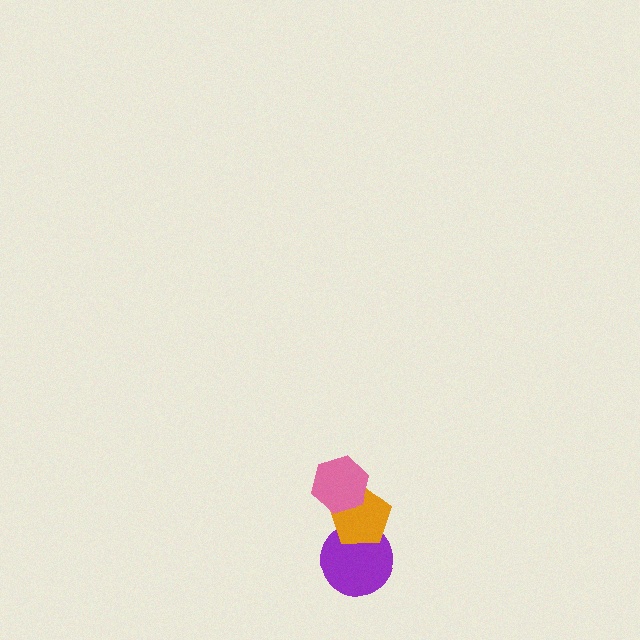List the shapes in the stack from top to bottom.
From top to bottom: the pink hexagon, the orange pentagon, the purple circle.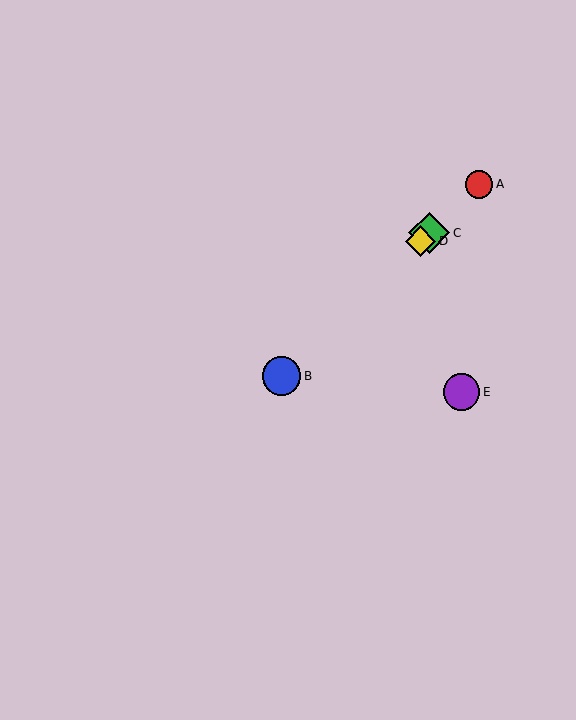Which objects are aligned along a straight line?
Objects A, B, C, D are aligned along a straight line.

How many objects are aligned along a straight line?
4 objects (A, B, C, D) are aligned along a straight line.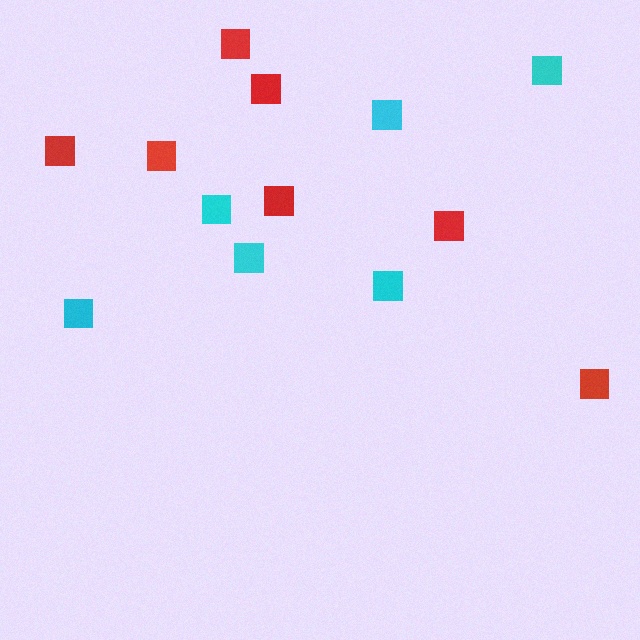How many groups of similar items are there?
There are 2 groups: one group of red squares (7) and one group of cyan squares (6).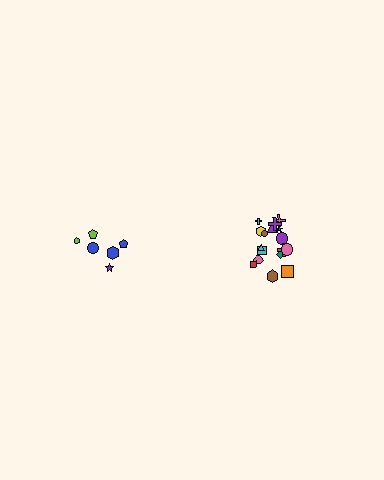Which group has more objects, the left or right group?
The right group.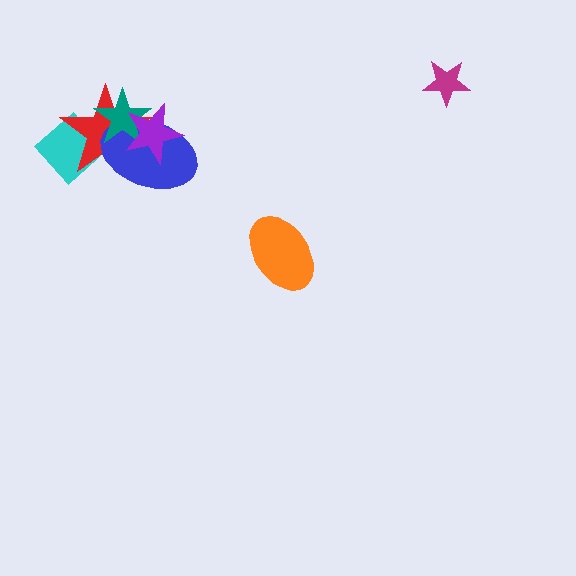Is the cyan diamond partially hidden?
Yes, it is partially covered by another shape.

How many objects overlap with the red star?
4 objects overlap with the red star.